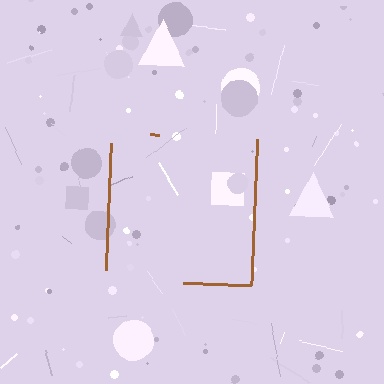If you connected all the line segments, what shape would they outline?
They would outline a square.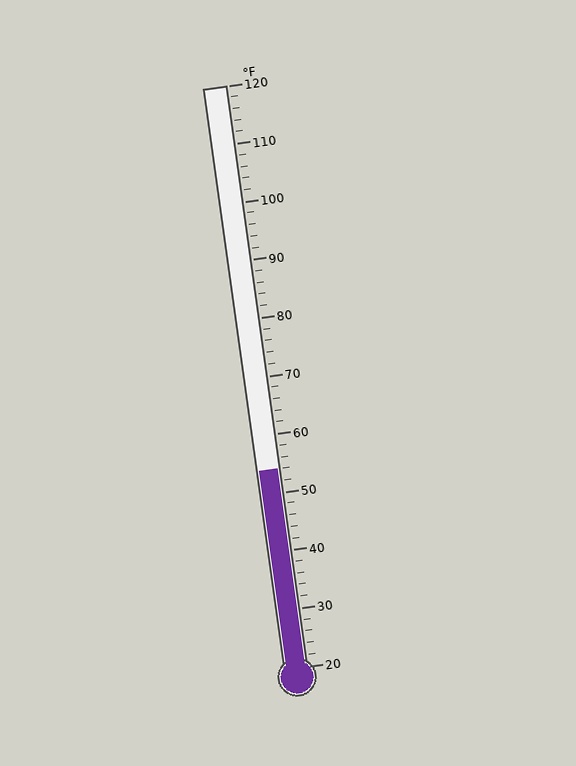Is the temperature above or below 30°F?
The temperature is above 30°F.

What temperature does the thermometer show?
The thermometer shows approximately 54°F.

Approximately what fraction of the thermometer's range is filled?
The thermometer is filled to approximately 35% of its range.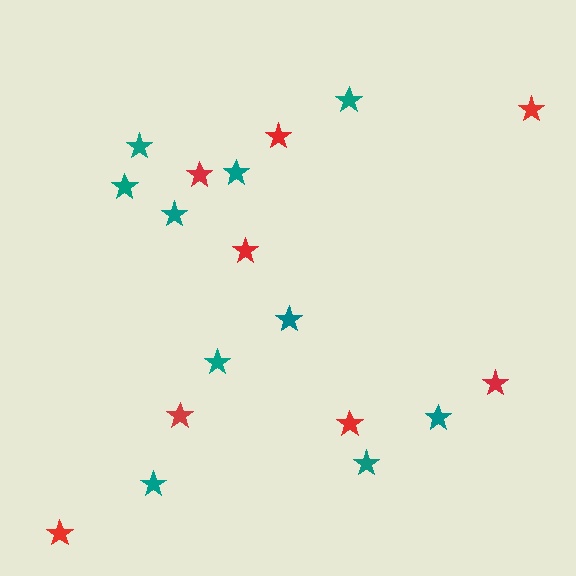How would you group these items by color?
There are 2 groups: one group of red stars (8) and one group of teal stars (10).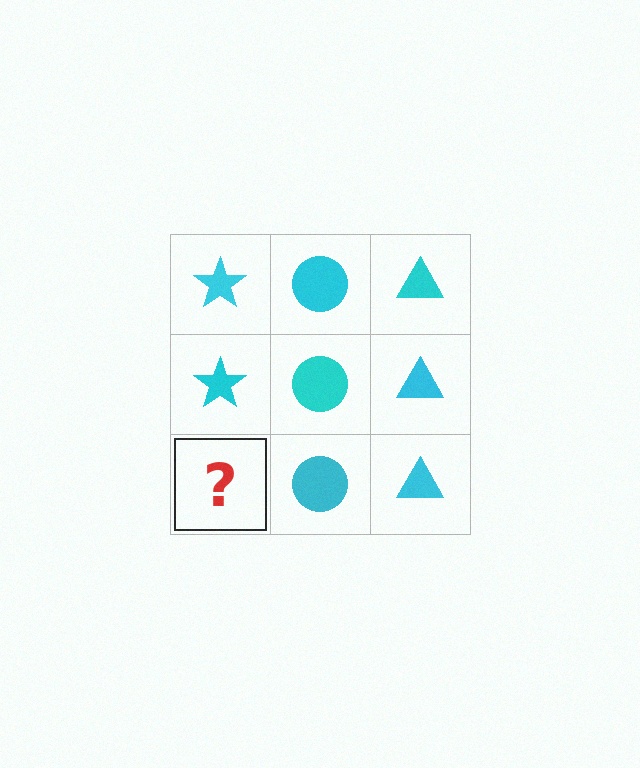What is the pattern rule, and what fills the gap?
The rule is that each column has a consistent shape. The gap should be filled with a cyan star.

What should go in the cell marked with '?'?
The missing cell should contain a cyan star.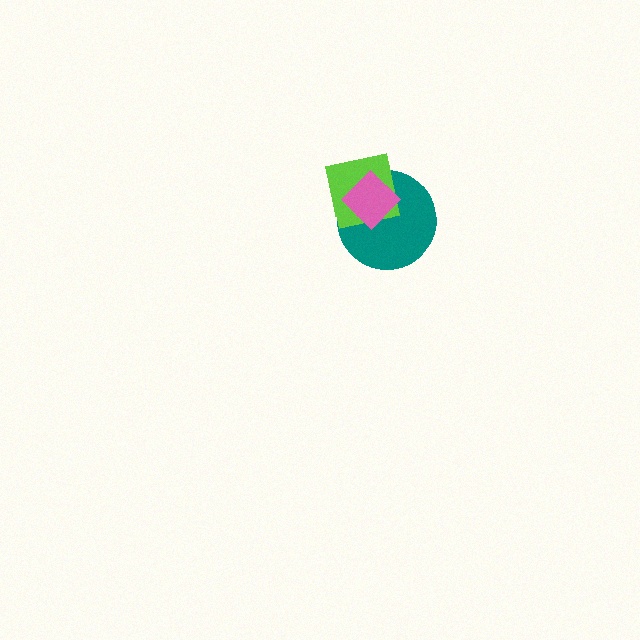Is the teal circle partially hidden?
Yes, it is partially covered by another shape.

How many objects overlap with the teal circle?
2 objects overlap with the teal circle.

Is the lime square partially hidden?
Yes, it is partially covered by another shape.